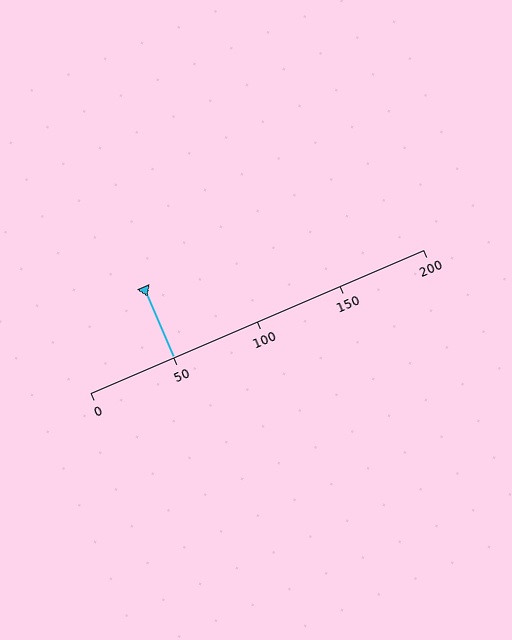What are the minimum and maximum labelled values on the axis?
The axis runs from 0 to 200.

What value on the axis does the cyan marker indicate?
The marker indicates approximately 50.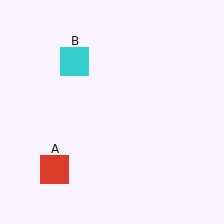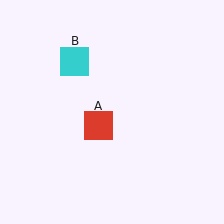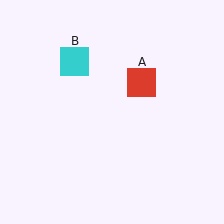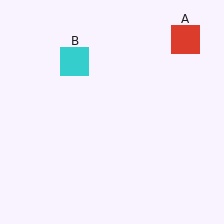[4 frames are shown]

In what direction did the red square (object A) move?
The red square (object A) moved up and to the right.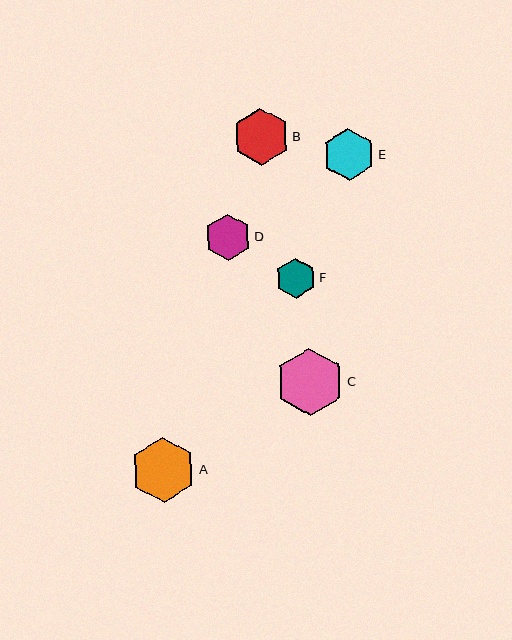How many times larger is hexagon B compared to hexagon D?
Hexagon B is approximately 1.2 times the size of hexagon D.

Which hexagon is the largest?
Hexagon C is the largest with a size of approximately 68 pixels.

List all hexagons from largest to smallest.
From largest to smallest: C, A, B, E, D, F.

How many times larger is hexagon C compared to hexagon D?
Hexagon C is approximately 1.5 times the size of hexagon D.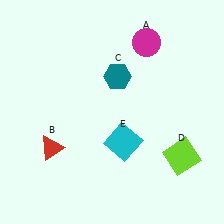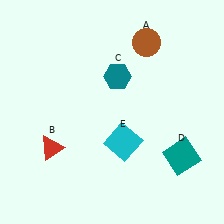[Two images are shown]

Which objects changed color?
A changed from magenta to brown. D changed from lime to teal.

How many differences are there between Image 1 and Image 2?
There are 2 differences between the two images.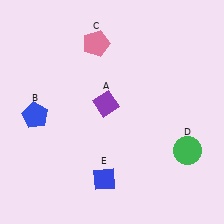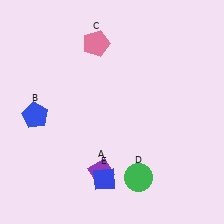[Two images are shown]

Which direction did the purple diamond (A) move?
The purple diamond (A) moved down.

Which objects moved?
The objects that moved are: the purple diamond (A), the green circle (D).